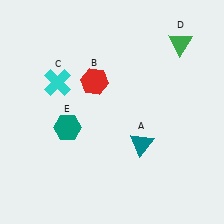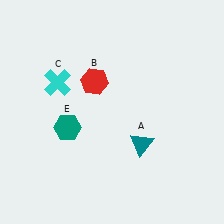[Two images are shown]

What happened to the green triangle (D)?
The green triangle (D) was removed in Image 2. It was in the top-right area of Image 1.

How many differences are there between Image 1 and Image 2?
There is 1 difference between the two images.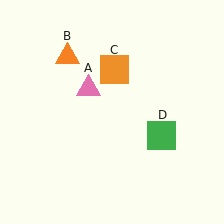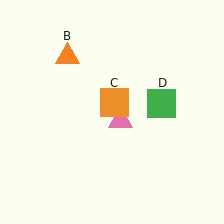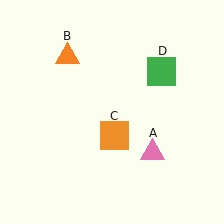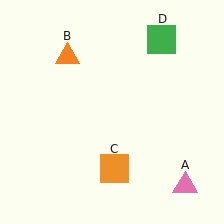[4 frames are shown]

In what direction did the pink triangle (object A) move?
The pink triangle (object A) moved down and to the right.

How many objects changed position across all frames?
3 objects changed position: pink triangle (object A), orange square (object C), green square (object D).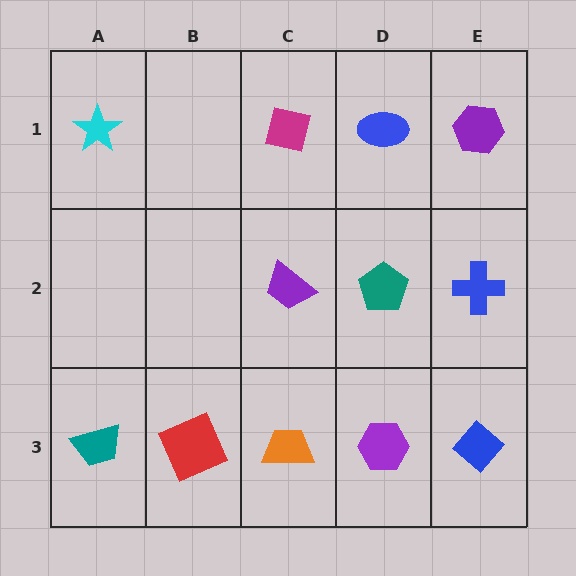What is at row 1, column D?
A blue ellipse.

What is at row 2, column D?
A teal pentagon.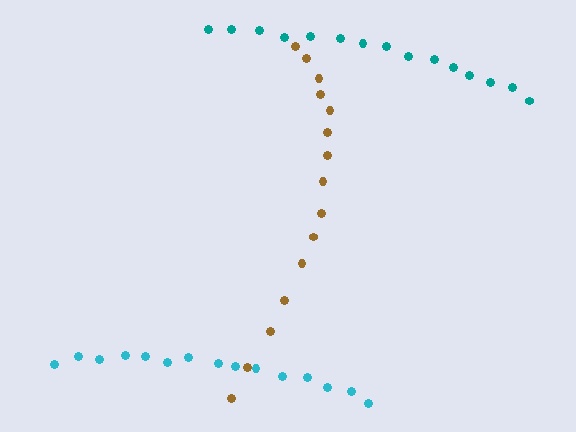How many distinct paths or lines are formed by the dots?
There are 3 distinct paths.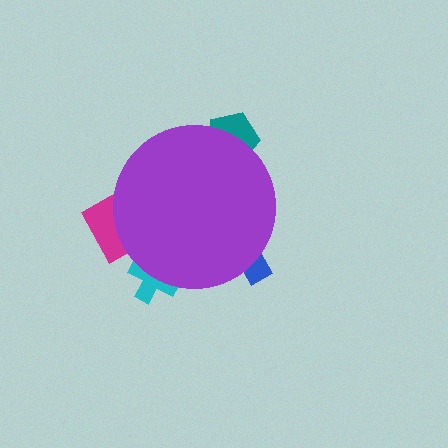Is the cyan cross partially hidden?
Yes, the cyan cross is partially hidden behind the purple circle.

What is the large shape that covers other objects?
A purple circle.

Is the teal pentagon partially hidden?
Yes, the teal pentagon is partially hidden behind the purple circle.